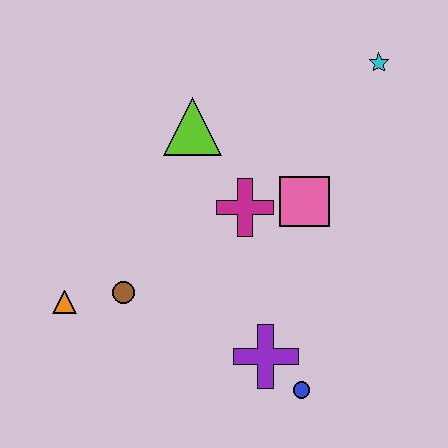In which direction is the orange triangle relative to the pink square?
The orange triangle is to the left of the pink square.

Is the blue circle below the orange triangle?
Yes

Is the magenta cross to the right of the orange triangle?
Yes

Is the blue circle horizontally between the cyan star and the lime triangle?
Yes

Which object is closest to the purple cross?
The blue circle is closest to the purple cross.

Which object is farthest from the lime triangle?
The blue circle is farthest from the lime triangle.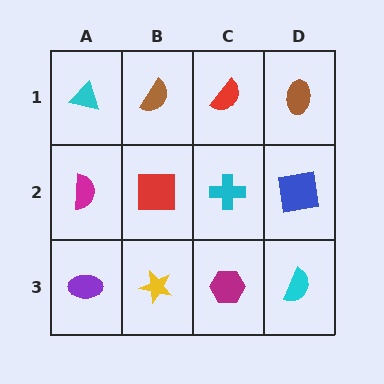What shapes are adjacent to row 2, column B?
A brown semicircle (row 1, column B), a yellow star (row 3, column B), a magenta semicircle (row 2, column A), a cyan cross (row 2, column C).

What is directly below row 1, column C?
A cyan cross.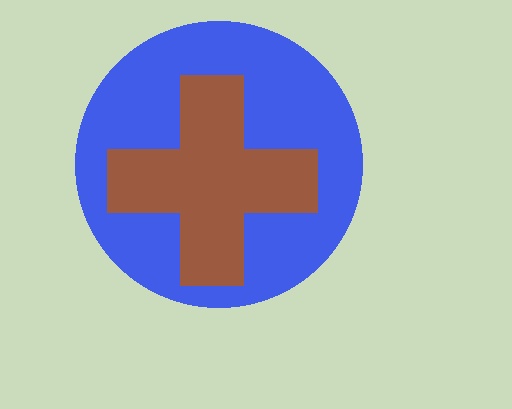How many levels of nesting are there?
2.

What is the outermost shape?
The blue circle.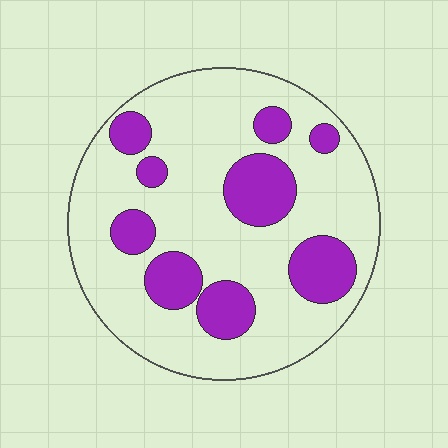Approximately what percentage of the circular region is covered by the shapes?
Approximately 25%.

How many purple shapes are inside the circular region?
9.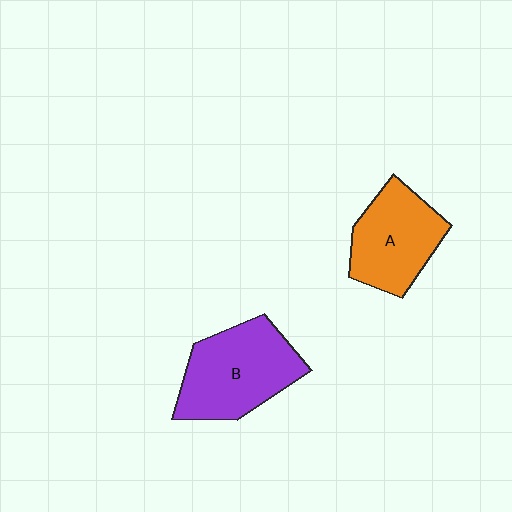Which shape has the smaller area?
Shape A (orange).